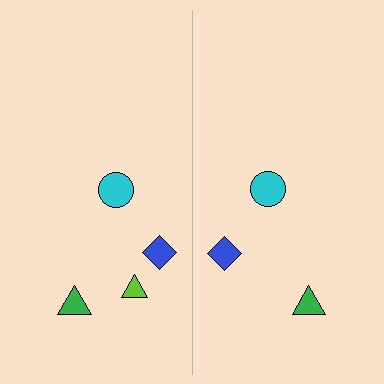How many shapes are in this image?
There are 7 shapes in this image.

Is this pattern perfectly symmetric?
No, the pattern is not perfectly symmetric. A lime triangle is missing from the right side.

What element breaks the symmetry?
A lime triangle is missing from the right side.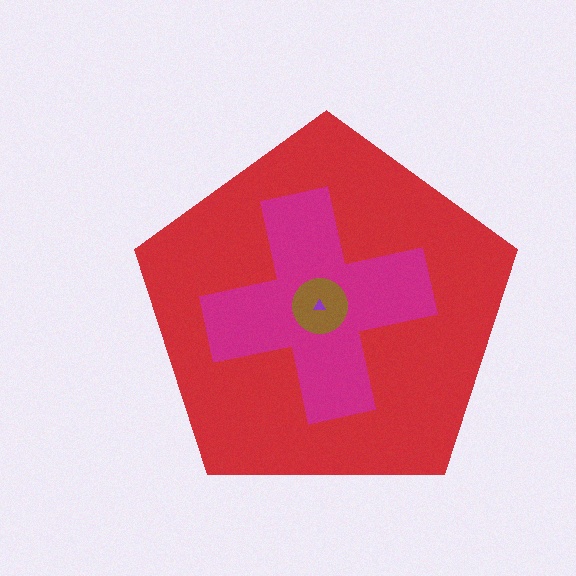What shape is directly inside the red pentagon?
The magenta cross.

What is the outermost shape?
The red pentagon.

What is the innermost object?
The purple triangle.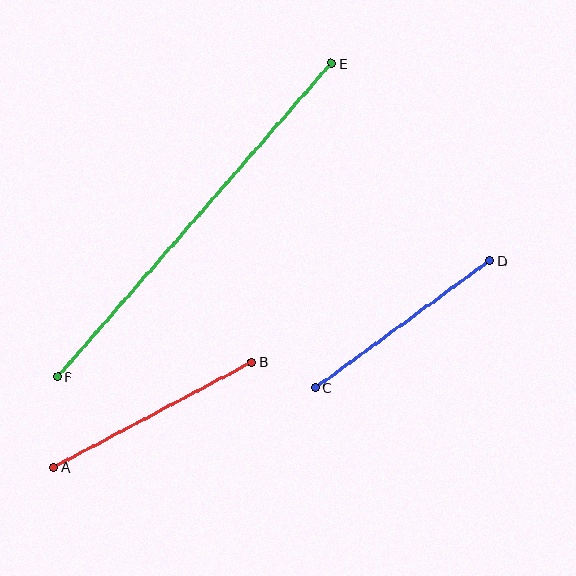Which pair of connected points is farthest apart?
Points E and F are farthest apart.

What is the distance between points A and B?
The distance is approximately 224 pixels.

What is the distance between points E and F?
The distance is approximately 416 pixels.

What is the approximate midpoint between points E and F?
The midpoint is at approximately (195, 220) pixels.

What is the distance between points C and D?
The distance is approximately 215 pixels.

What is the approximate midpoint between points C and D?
The midpoint is at approximately (403, 324) pixels.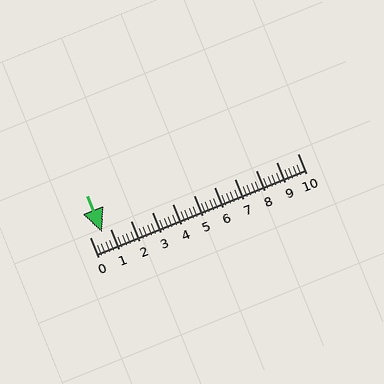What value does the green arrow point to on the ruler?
The green arrow points to approximately 0.6.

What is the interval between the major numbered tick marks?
The major tick marks are spaced 1 units apart.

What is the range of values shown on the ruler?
The ruler shows values from 0 to 10.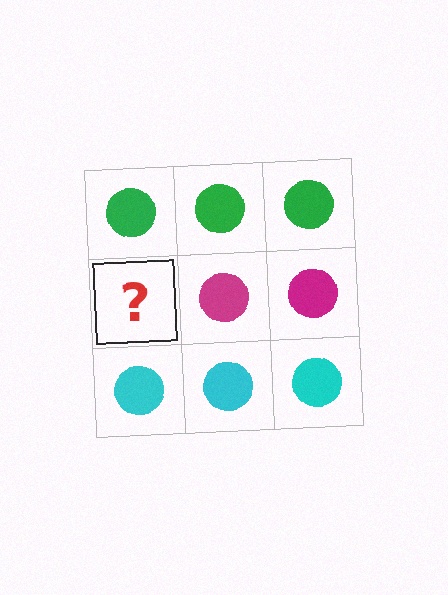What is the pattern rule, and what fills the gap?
The rule is that each row has a consistent color. The gap should be filled with a magenta circle.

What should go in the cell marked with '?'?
The missing cell should contain a magenta circle.